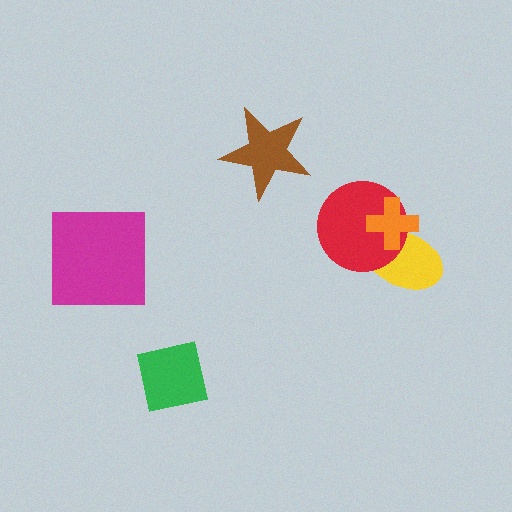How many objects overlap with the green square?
0 objects overlap with the green square.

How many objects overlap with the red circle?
2 objects overlap with the red circle.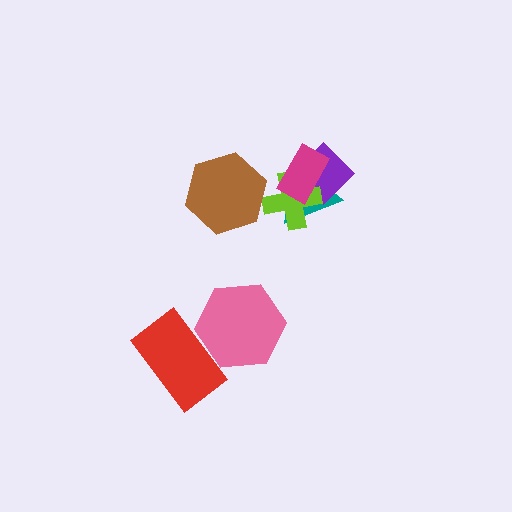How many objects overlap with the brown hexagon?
0 objects overlap with the brown hexagon.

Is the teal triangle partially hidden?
Yes, it is partially covered by another shape.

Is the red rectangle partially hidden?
Yes, it is partially covered by another shape.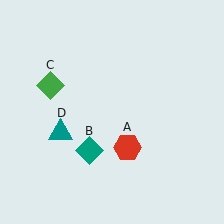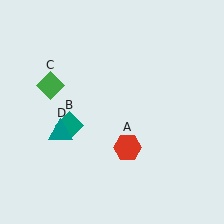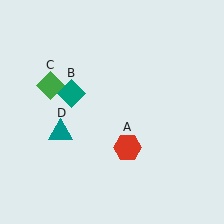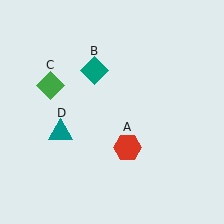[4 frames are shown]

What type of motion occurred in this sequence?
The teal diamond (object B) rotated clockwise around the center of the scene.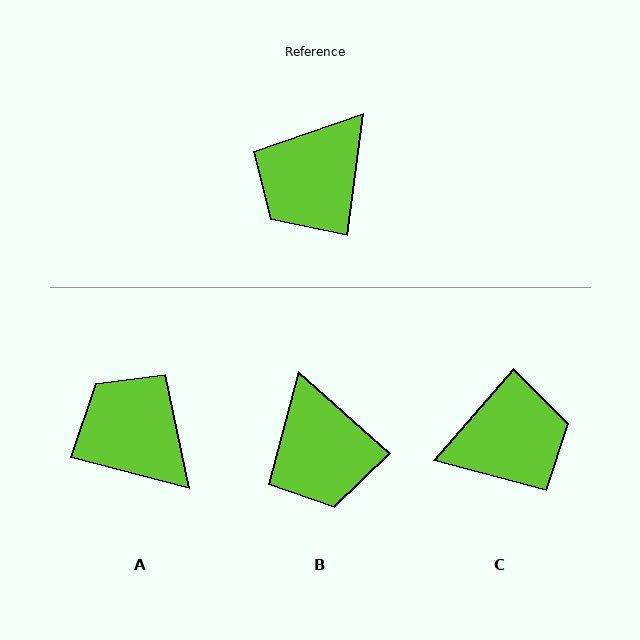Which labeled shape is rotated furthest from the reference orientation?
C, about 146 degrees away.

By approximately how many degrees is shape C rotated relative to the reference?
Approximately 146 degrees counter-clockwise.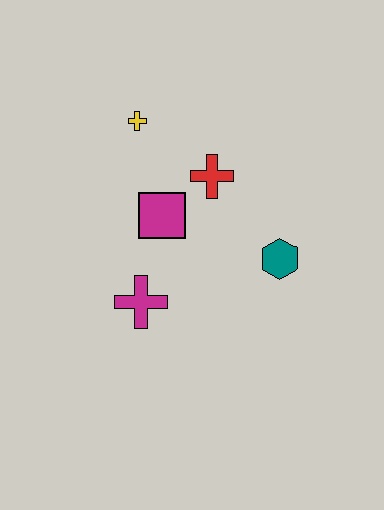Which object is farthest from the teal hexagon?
The yellow cross is farthest from the teal hexagon.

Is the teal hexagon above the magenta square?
No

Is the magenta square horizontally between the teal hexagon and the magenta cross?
Yes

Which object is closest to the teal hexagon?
The red cross is closest to the teal hexagon.